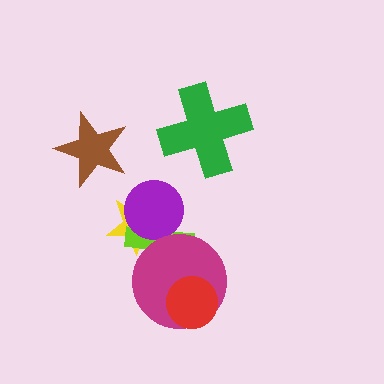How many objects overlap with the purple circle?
2 objects overlap with the purple circle.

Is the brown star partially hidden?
No, no other shape covers it.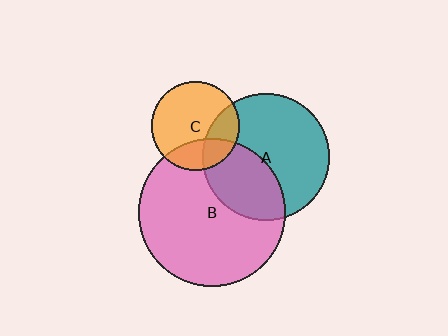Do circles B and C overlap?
Yes.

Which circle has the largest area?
Circle B (pink).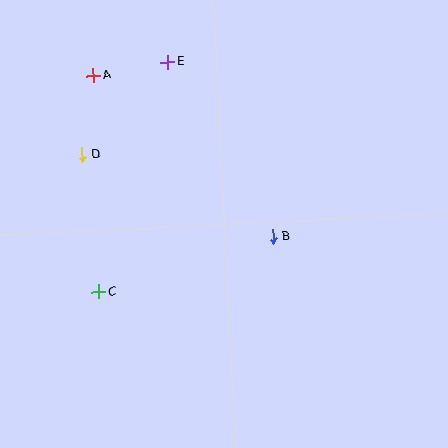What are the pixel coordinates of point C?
Point C is at (99, 292).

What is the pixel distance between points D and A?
The distance between D and A is 80 pixels.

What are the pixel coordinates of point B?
Point B is at (273, 236).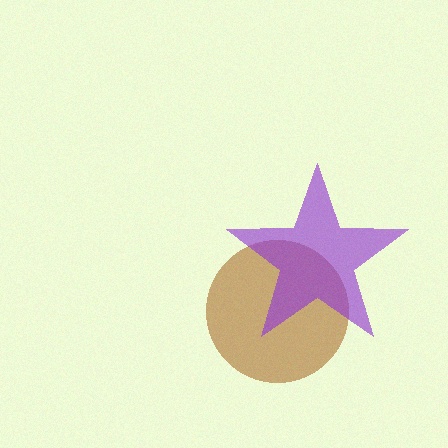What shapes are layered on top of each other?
The layered shapes are: a brown circle, a purple star.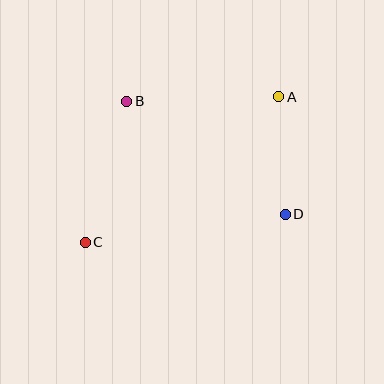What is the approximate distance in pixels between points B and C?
The distance between B and C is approximately 147 pixels.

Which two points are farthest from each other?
Points A and C are farthest from each other.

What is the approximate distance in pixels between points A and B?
The distance between A and B is approximately 152 pixels.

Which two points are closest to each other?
Points A and D are closest to each other.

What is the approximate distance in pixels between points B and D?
The distance between B and D is approximately 195 pixels.